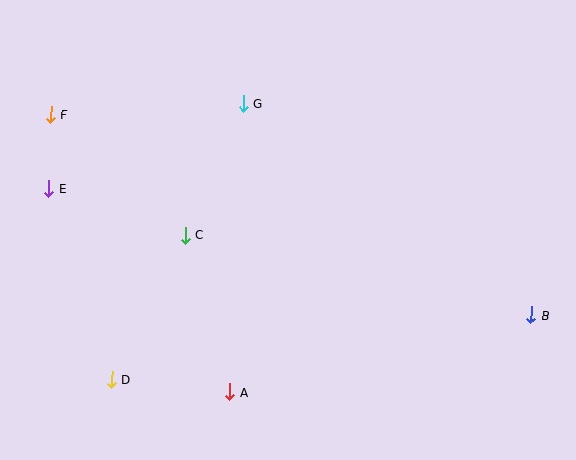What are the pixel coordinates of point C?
Point C is at (185, 235).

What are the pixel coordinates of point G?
Point G is at (243, 103).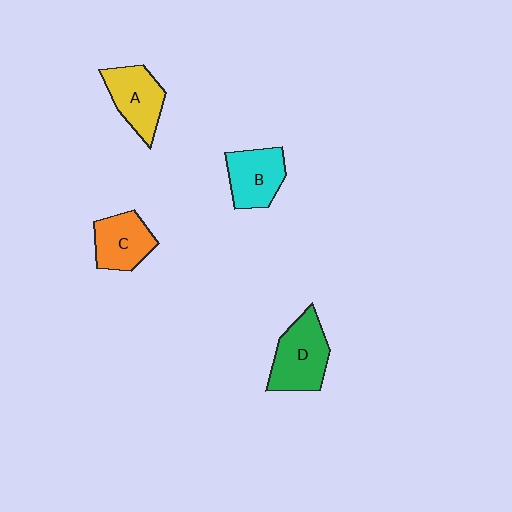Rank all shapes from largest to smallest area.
From largest to smallest: D (green), A (yellow), B (cyan), C (orange).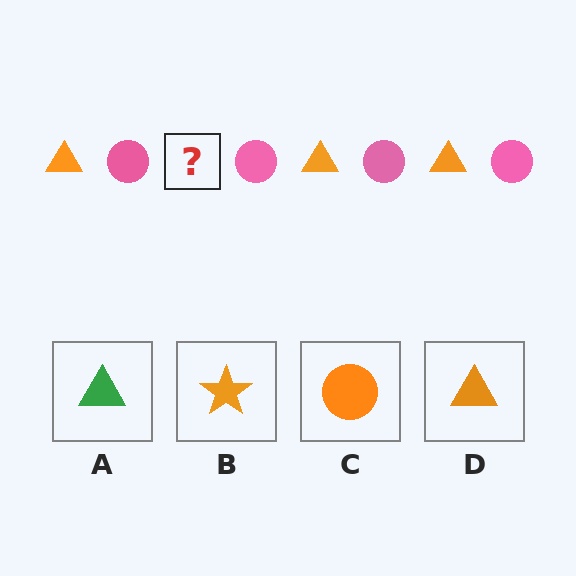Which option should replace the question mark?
Option D.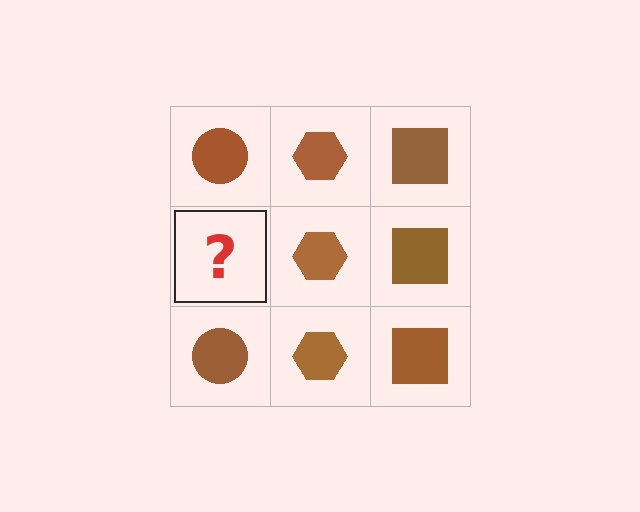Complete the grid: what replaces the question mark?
The question mark should be replaced with a brown circle.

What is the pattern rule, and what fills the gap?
The rule is that each column has a consistent shape. The gap should be filled with a brown circle.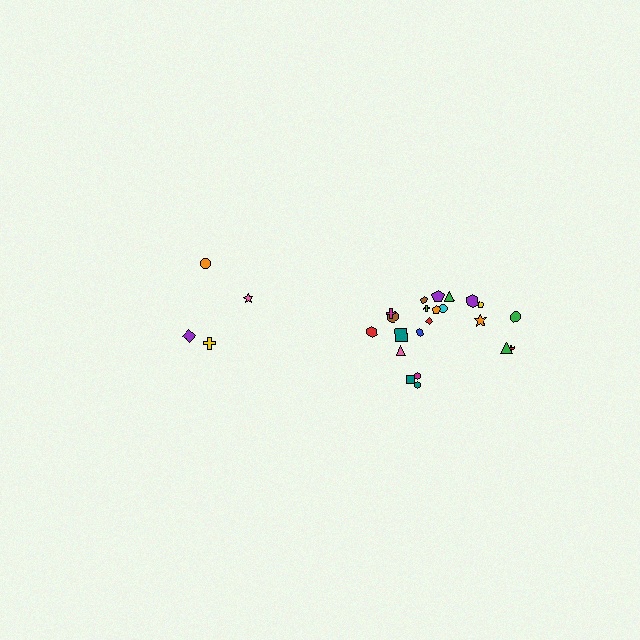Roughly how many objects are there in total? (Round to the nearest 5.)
Roughly 25 objects in total.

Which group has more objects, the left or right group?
The right group.